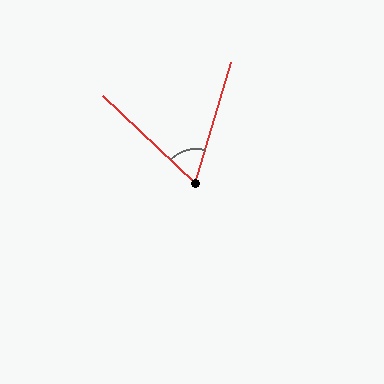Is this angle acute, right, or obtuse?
It is acute.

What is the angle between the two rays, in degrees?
Approximately 63 degrees.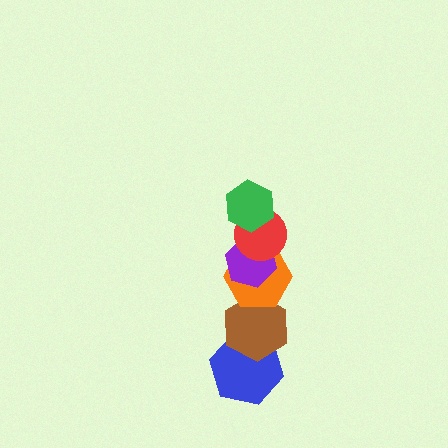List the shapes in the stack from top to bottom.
From top to bottom: the green hexagon, the red circle, the purple hexagon, the orange hexagon, the brown hexagon, the blue hexagon.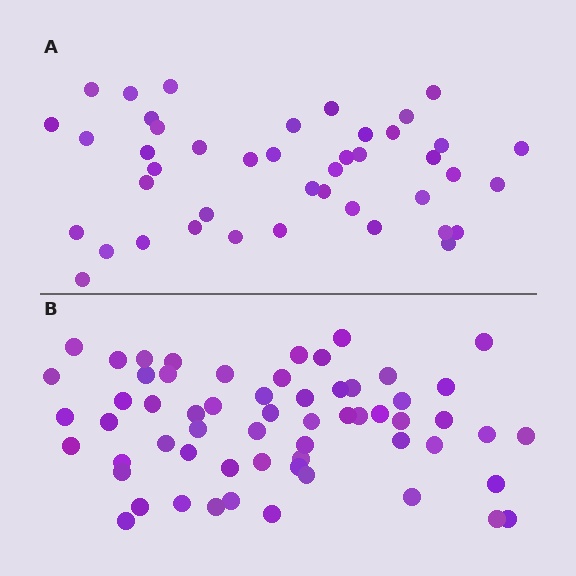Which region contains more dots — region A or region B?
Region B (the bottom region) has more dots.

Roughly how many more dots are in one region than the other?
Region B has approximately 15 more dots than region A.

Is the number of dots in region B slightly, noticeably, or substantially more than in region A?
Region B has noticeably more, but not dramatically so. The ratio is roughly 1.4 to 1.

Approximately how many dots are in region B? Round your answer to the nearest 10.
About 60 dots.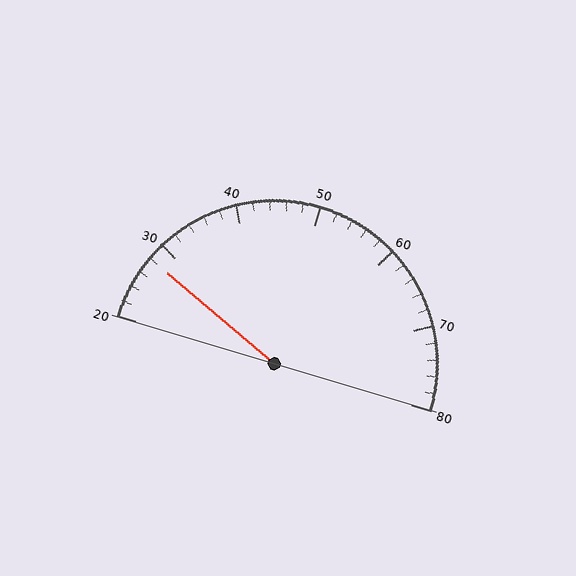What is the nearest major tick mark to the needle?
The nearest major tick mark is 30.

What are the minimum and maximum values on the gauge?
The gauge ranges from 20 to 80.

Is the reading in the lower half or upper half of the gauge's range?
The reading is in the lower half of the range (20 to 80).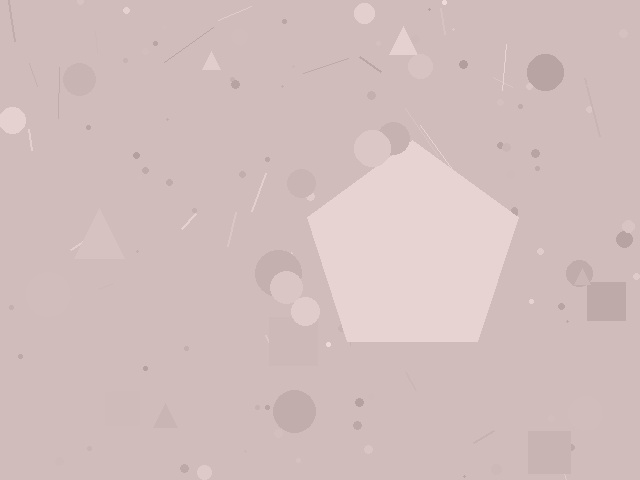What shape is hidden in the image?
A pentagon is hidden in the image.